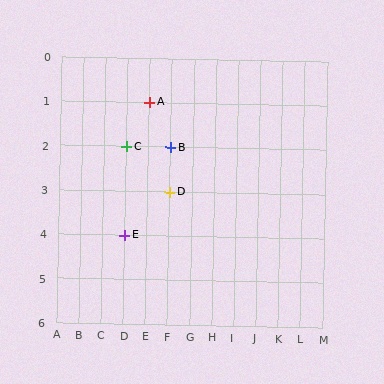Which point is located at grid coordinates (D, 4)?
Point E is at (D, 4).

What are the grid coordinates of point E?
Point E is at grid coordinates (D, 4).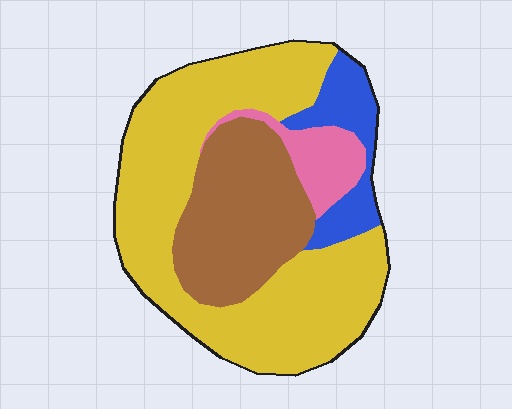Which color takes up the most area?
Yellow, at roughly 55%.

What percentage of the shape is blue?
Blue takes up about one tenth (1/10) of the shape.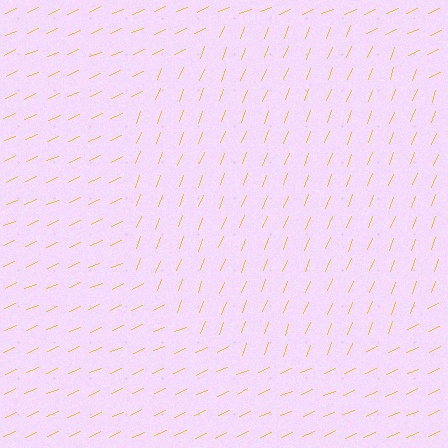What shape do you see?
I see a circle.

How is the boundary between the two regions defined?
The boundary is defined purely by a change in line orientation (approximately 45 degrees difference). All lines are the same color and thickness.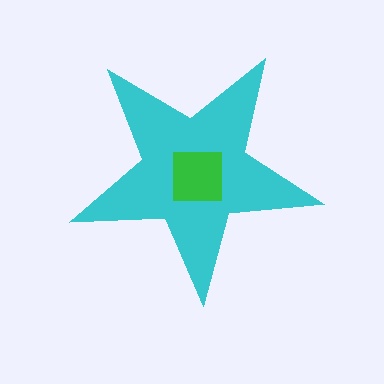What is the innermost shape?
The green square.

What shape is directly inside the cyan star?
The green square.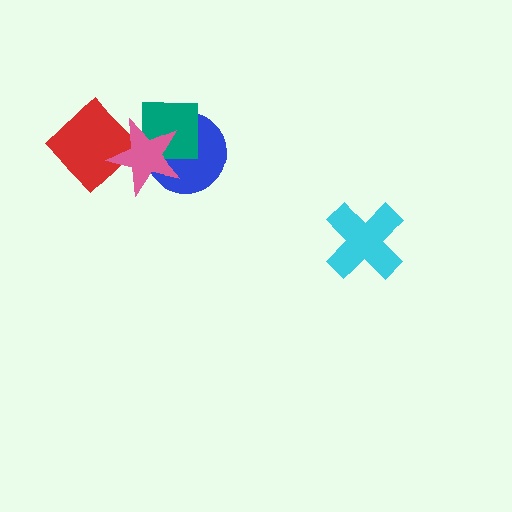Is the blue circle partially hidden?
Yes, it is partially covered by another shape.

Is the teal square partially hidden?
Yes, it is partially covered by another shape.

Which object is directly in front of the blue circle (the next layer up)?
The teal square is directly in front of the blue circle.